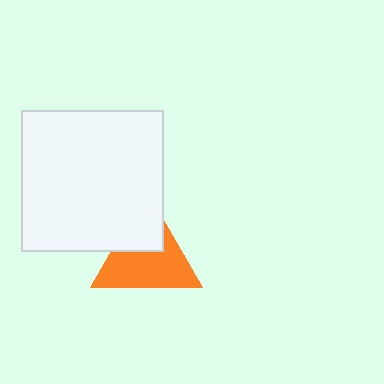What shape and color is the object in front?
The object in front is a white square.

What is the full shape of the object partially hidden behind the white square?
The partially hidden object is an orange triangle.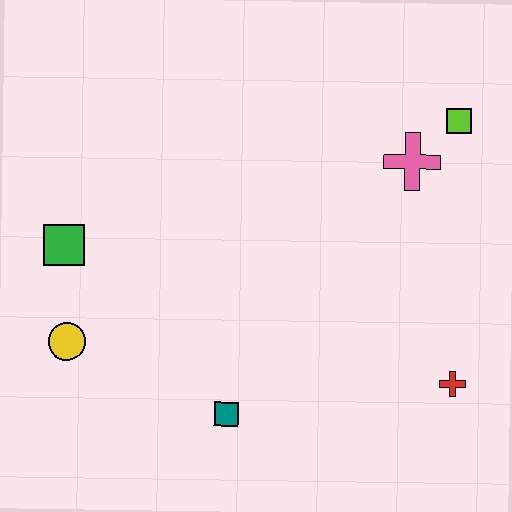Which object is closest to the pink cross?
The lime square is closest to the pink cross.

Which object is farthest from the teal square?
The lime square is farthest from the teal square.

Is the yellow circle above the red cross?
Yes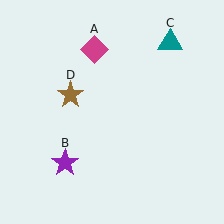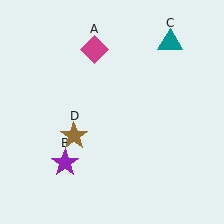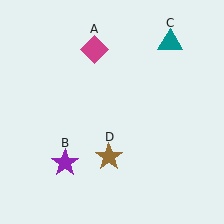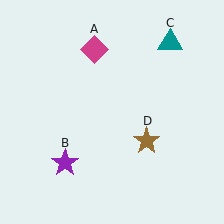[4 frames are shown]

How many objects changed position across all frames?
1 object changed position: brown star (object D).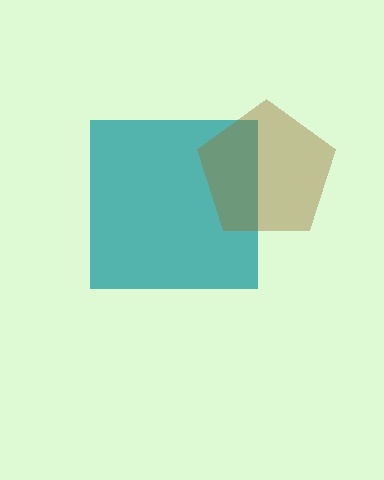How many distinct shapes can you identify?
There are 2 distinct shapes: a teal square, a brown pentagon.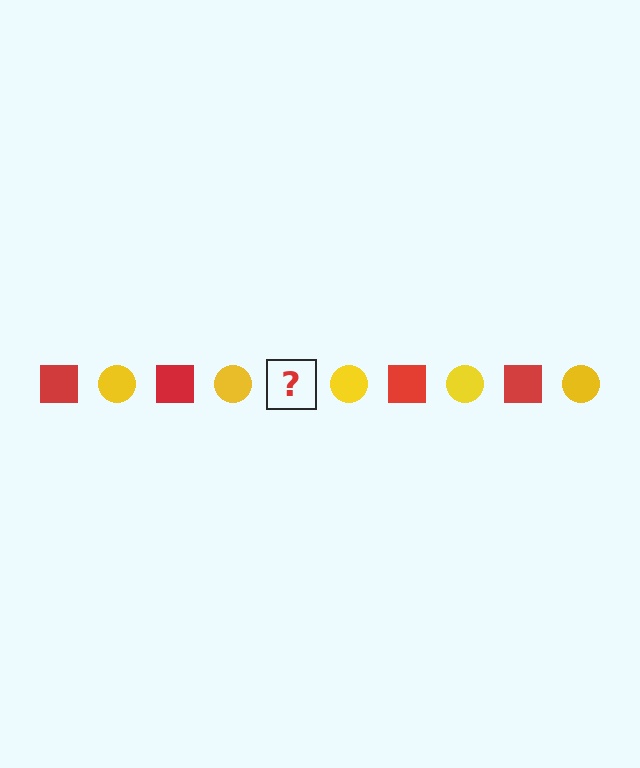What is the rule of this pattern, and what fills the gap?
The rule is that the pattern alternates between red square and yellow circle. The gap should be filled with a red square.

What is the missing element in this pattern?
The missing element is a red square.